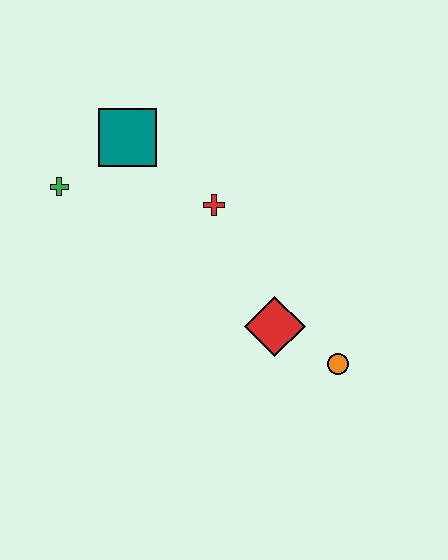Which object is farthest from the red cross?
The orange circle is farthest from the red cross.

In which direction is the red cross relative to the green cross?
The red cross is to the right of the green cross.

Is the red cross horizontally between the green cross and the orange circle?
Yes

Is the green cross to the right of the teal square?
No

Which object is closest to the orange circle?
The red diamond is closest to the orange circle.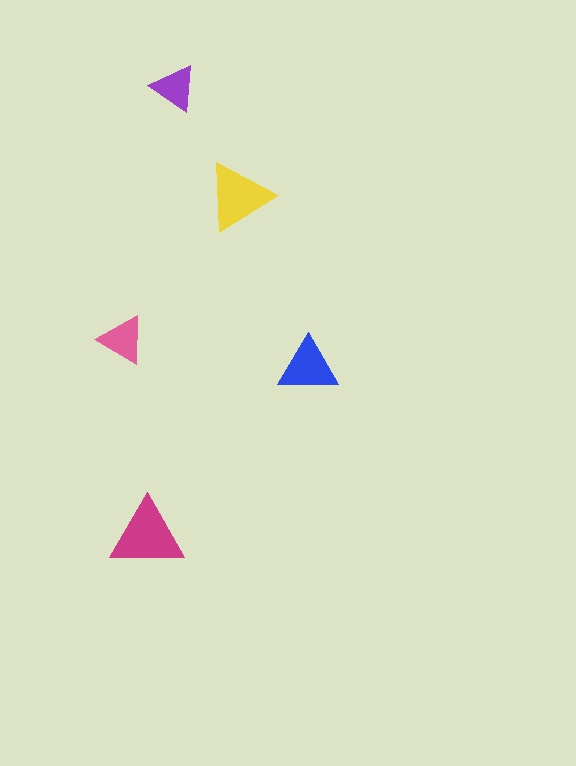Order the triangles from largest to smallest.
the magenta one, the yellow one, the blue one, the pink one, the purple one.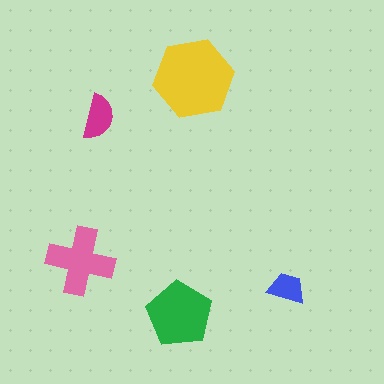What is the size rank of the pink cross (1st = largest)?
3rd.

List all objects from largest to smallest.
The yellow hexagon, the green pentagon, the pink cross, the magenta semicircle, the blue trapezoid.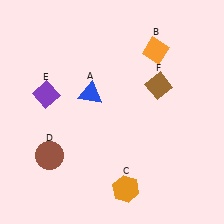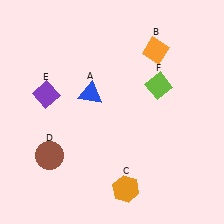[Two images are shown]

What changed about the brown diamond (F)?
In Image 1, F is brown. In Image 2, it changed to lime.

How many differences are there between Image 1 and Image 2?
There is 1 difference between the two images.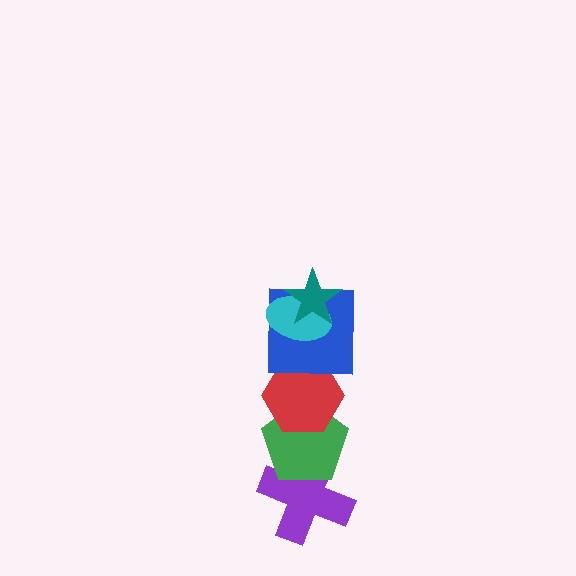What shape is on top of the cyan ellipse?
The teal star is on top of the cyan ellipse.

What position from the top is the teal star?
The teal star is 1st from the top.